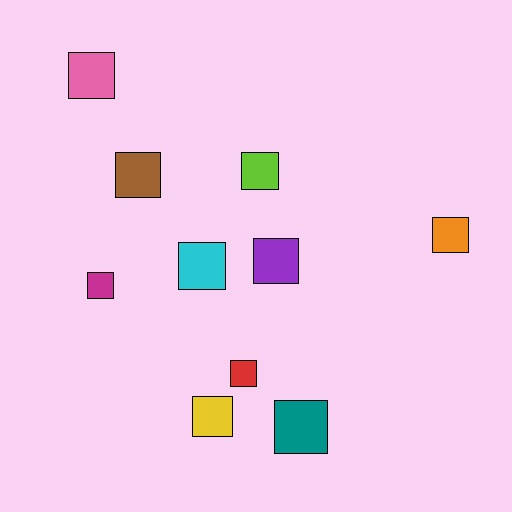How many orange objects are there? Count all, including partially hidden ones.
There is 1 orange object.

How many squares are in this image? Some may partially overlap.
There are 10 squares.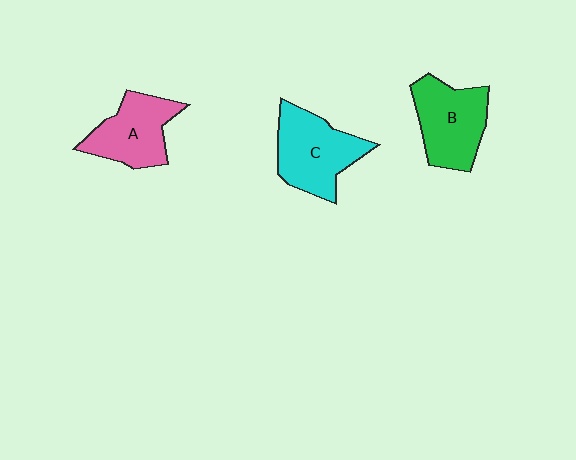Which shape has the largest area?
Shape C (cyan).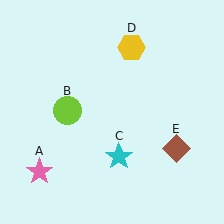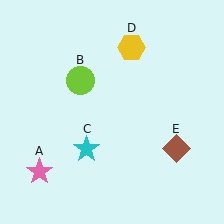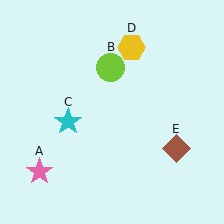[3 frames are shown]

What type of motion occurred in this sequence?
The lime circle (object B), cyan star (object C) rotated clockwise around the center of the scene.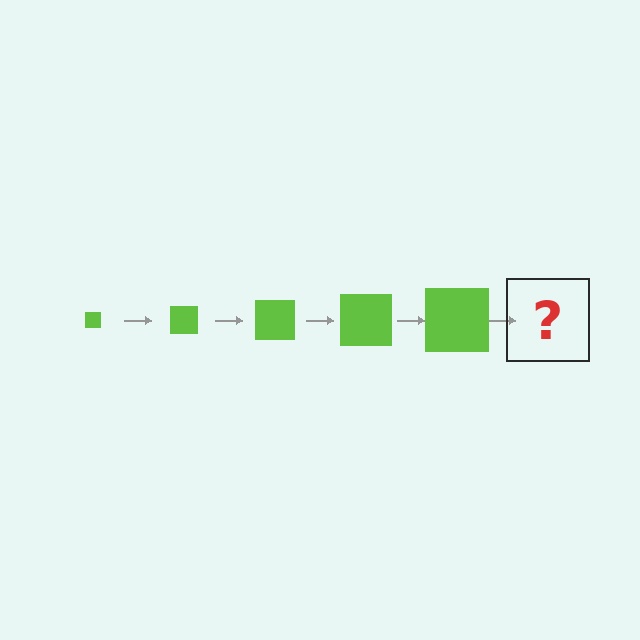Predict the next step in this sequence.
The next step is a lime square, larger than the previous one.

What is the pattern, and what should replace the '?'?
The pattern is that the square gets progressively larger each step. The '?' should be a lime square, larger than the previous one.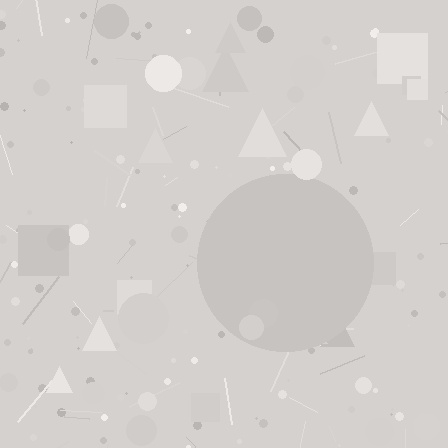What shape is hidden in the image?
A circle is hidden in the image.